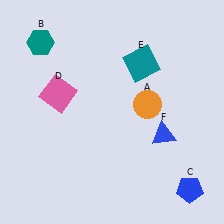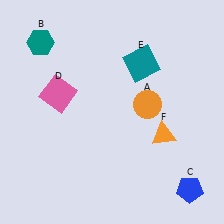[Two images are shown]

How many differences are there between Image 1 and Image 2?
There is 1 difference between the two images.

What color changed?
The triangle (F) changed from blue in Image 1 to orange in Image 2.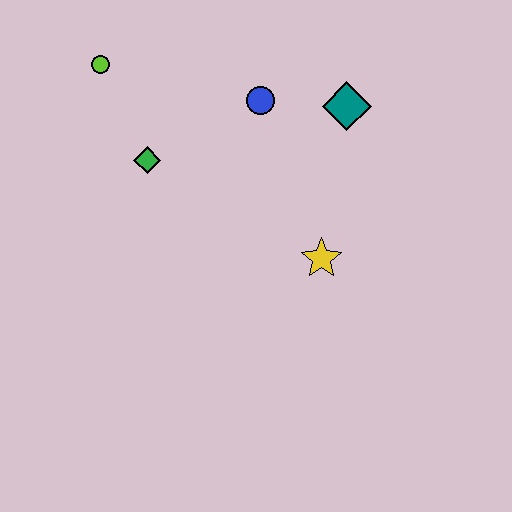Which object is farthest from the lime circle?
The yellow star is farthest from the lime circle.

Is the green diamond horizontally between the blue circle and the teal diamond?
No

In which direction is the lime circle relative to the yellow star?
The lime circle is to the left of the yellow star.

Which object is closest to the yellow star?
The teal diamond is closest to the yellow star.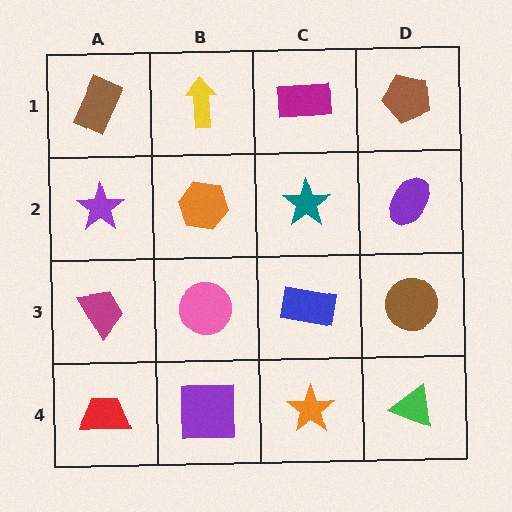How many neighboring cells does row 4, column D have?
2.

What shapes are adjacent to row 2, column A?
A brown rectangle (row 1, column A), a magenta trapezoid (row 3, column A), an orange hexagon (row 2, column B).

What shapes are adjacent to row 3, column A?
A purple star (row 2, column A), a red trapezoid (row 4, column A), a pink circle (row 3, column B).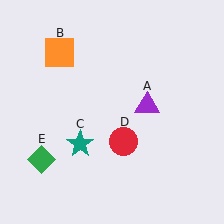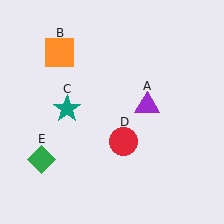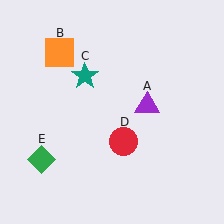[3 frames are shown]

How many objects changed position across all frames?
1 object changed position: teal star (object C).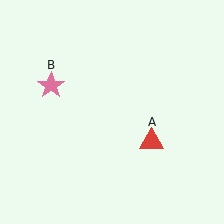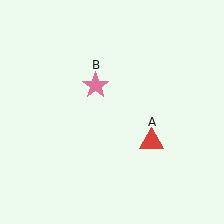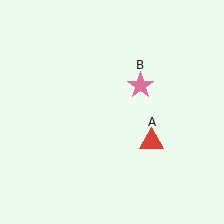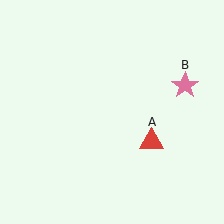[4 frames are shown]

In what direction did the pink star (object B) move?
The pink star (object B) moved right.